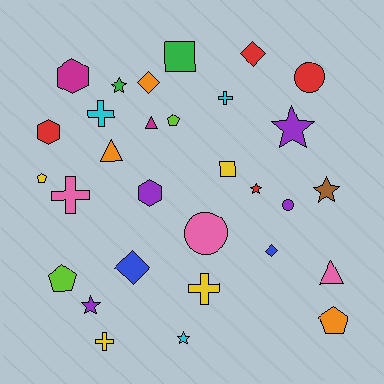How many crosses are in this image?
There are 5 crosses.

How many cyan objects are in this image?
There are 3 cyan objects.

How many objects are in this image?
There are 30 objects.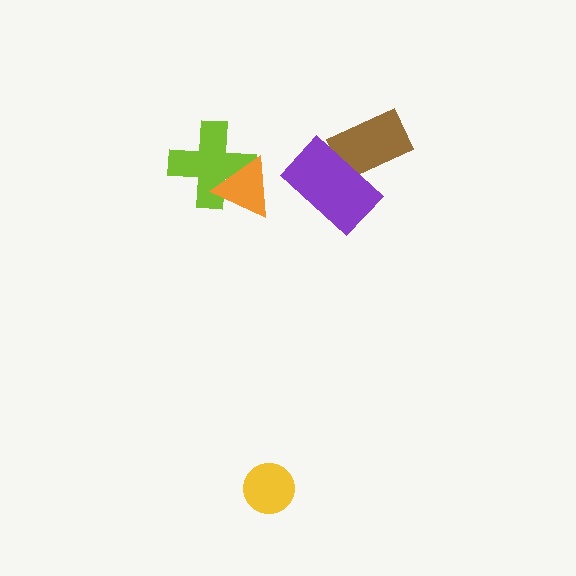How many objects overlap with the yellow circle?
0 objects overlap with the yellow circle.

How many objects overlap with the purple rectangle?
1 object overlaps with the purple rectangle.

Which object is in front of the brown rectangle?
The purple rectangle is in front of the brown rectangle.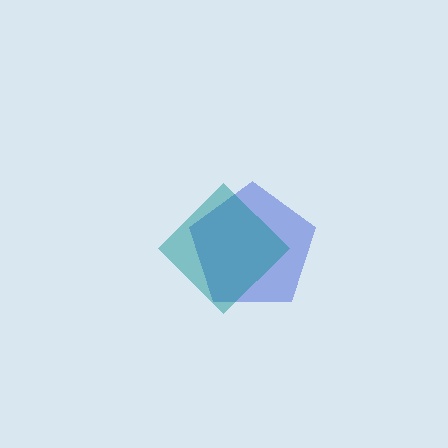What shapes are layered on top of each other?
The layered shapes are: a blue pentagon, a teal diamond.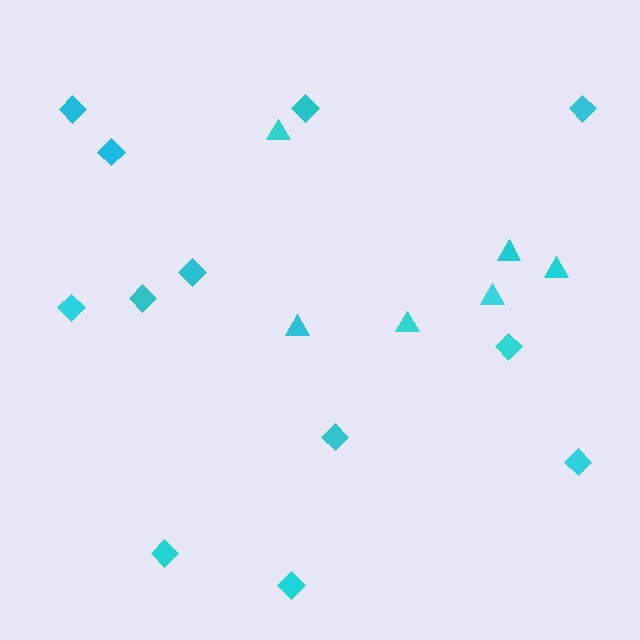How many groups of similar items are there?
There are 2 groups: one group of triangles (6) and one group of diamonds (12).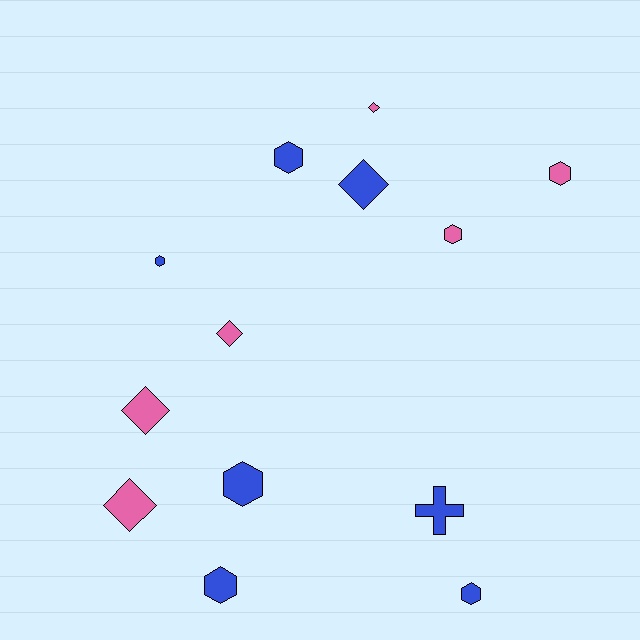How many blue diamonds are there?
There is 1 blue diamond.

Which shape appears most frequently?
Hexagon, with 7 objects.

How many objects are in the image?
There are 13 objects.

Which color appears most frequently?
Blue, with 7 objects.